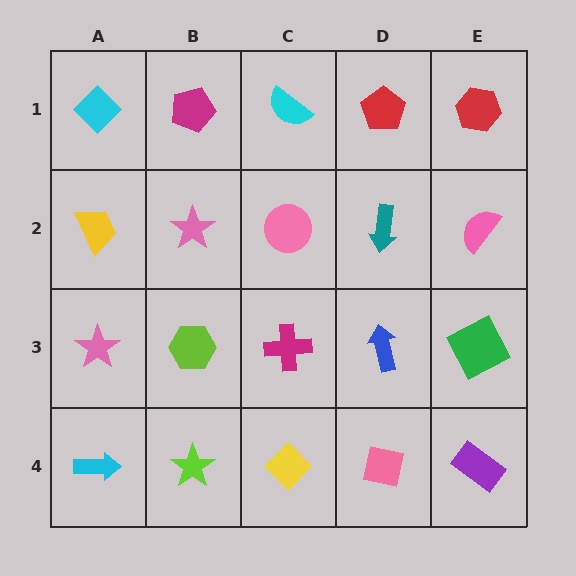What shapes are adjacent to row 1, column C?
A pink circle (row 2, column C), a magenta pentagon (row 1, column B), a red pentagon (row 1, column D).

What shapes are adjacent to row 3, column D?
A teal arrow (row 2, column D), a pink square (row 4, column D), a magenta cross (row 3, column C), a green square (row 3, column E).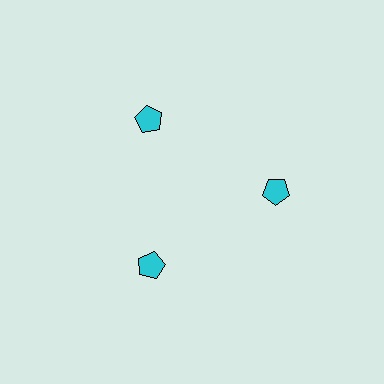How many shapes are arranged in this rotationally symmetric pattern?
There are 3 shapes, arranged in 3 groups of 1.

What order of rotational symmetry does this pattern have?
This pattern has 3-fold rotational symmetry.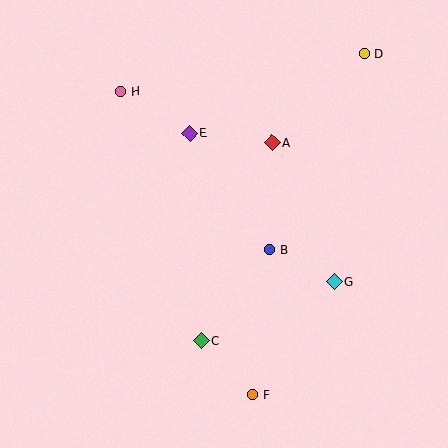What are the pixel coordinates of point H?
Point H is at (121, 91).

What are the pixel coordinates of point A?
Point A is at (272, 142).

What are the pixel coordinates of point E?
Point E is at (190, 133).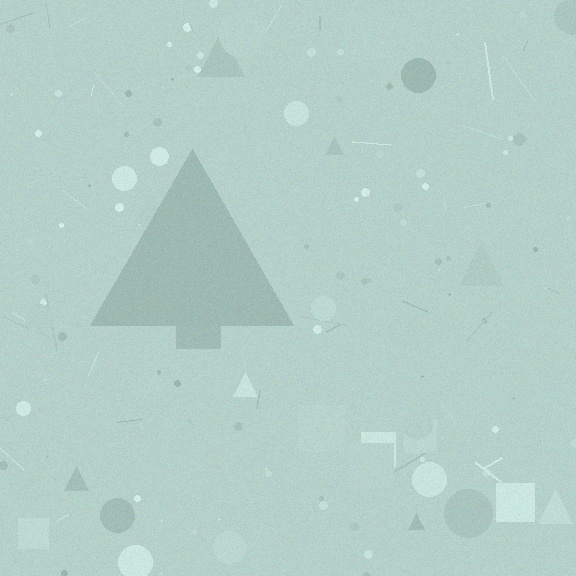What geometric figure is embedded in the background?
A triangle is embedded in the background.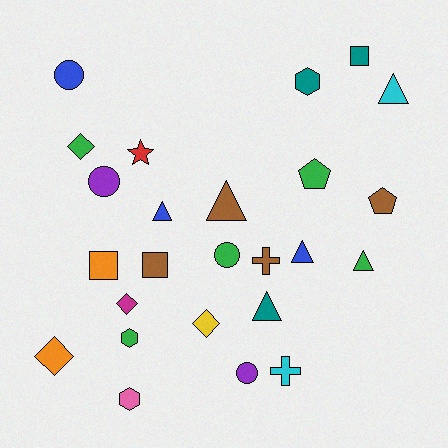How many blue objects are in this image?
There are 3 blue objects.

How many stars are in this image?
There is 1 star.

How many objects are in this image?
There are 25 objects.